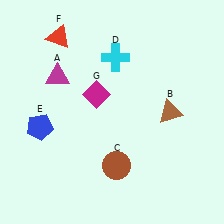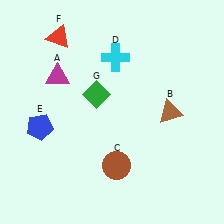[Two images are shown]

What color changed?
The diamond (G) changed from magenta in Image 1 to green in Image 2.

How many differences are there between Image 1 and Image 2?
There is 1 difference between the two images.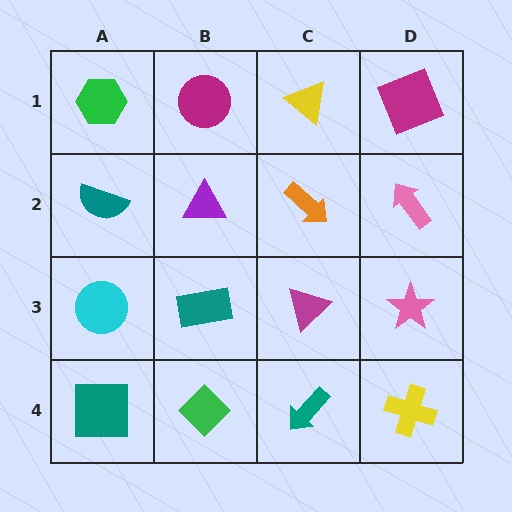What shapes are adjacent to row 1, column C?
An orange arrow (row 2, column C), a magenta circle (row 1, column B), a magenta square (row 1, column D).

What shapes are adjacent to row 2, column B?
A magenta circle (row 1, column B), a teal rectangle (row 3, column B), a teal semicircle (row 2, column A), an orange arrow (row 2, column C).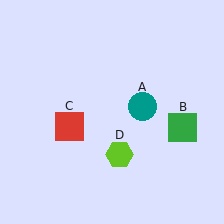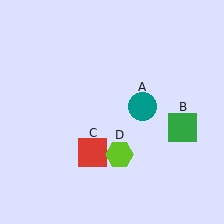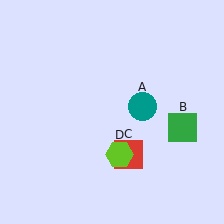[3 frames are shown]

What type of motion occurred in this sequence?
The red square (object C) rotated counterclockwise around the center of the scene.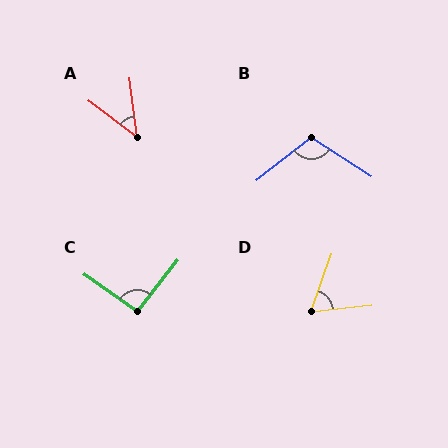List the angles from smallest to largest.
A (46°), D (64°), C (93°), B (109°).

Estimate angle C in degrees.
Approximately 93 degrees.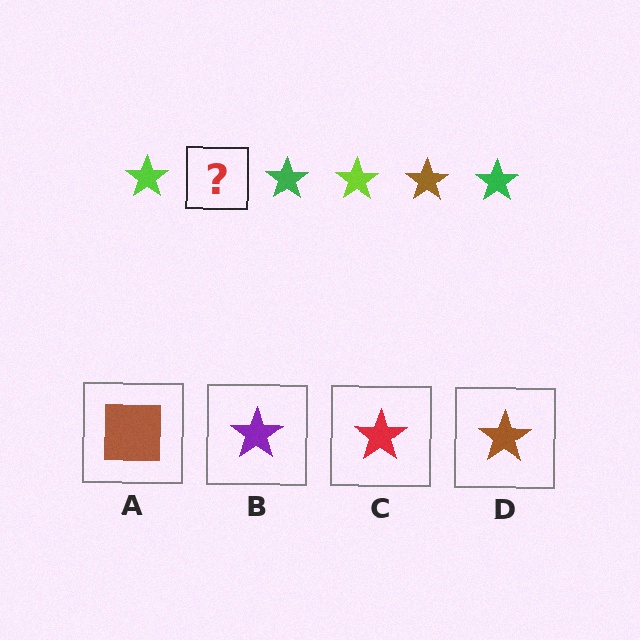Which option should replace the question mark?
Option D.